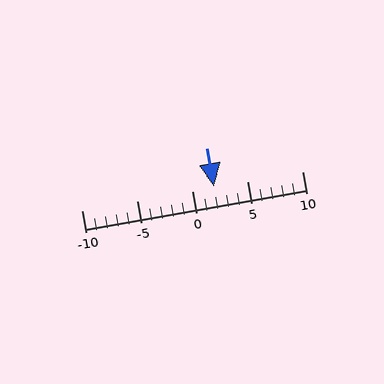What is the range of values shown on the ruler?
The ruler shows values from -10 to 10.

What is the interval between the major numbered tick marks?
The major tick marks are spaced 5 units apart.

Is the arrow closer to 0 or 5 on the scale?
The arrow is closer to 0.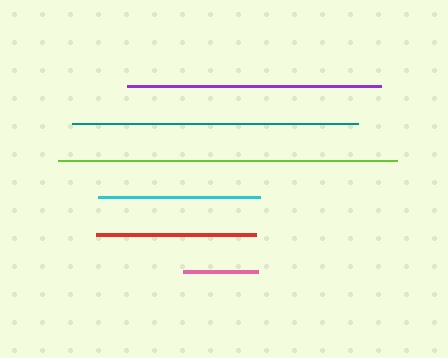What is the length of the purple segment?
The purple segment is approximately 254 pixels long.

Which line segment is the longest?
The lime line is the longest at approximately 339 pixels.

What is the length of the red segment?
The red segment is approximately 160 pixels long.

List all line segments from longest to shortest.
From longest to shortest: lime, teal, purple, cyan, red, pink.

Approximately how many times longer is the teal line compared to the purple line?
The teal line is approximately 1.1 times the length of the purple line.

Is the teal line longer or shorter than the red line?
The teal line is longer than the red line.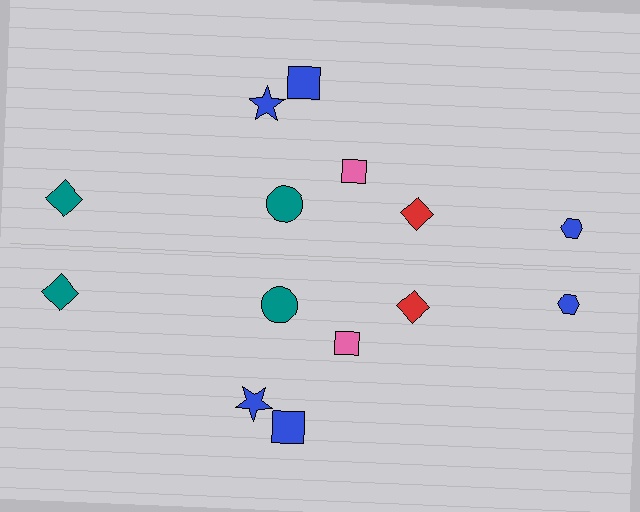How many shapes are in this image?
There are 14 shapes in this image.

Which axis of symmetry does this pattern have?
The pattern has a horizontal axis of symmetry running through the center of the image.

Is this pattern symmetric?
Yes, this pattern has bilateral (reflection) symmetry.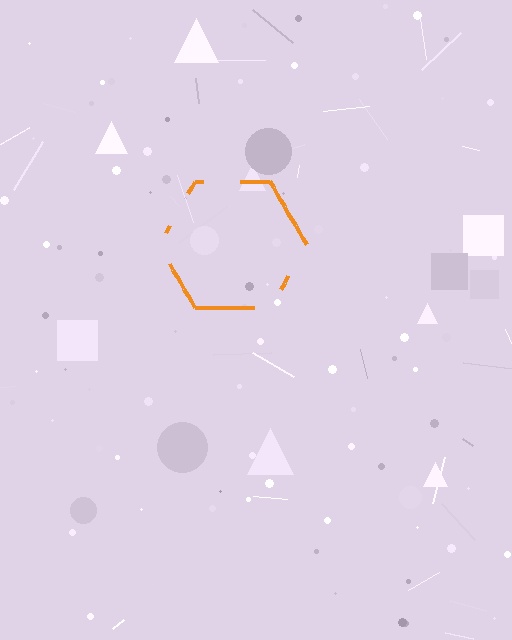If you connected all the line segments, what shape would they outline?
They would outline a hexagon.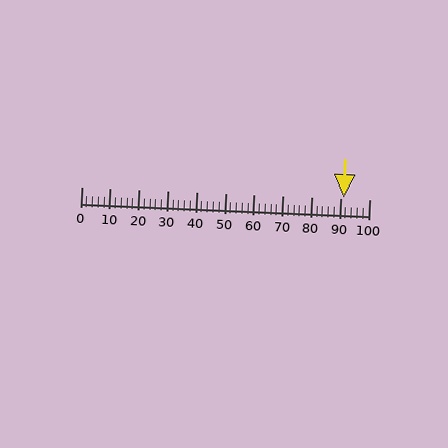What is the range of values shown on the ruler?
The ruler shows values from 0 to 100.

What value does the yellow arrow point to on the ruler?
The yellow arrow points to approximately 91.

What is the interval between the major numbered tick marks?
The major tick marks are spaced 10 units apart.